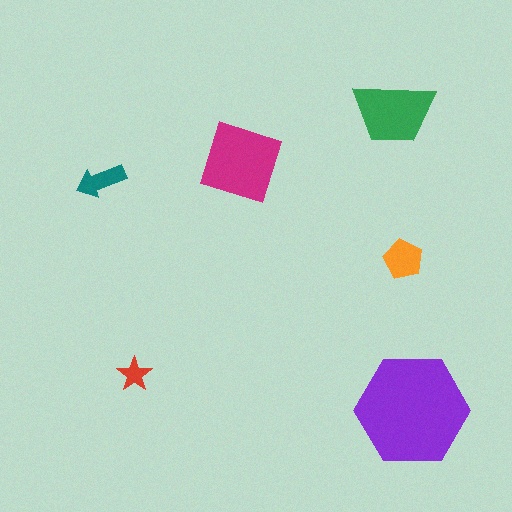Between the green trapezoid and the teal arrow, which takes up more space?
The green trapezoid.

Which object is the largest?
The purple hexagon.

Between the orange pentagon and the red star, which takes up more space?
The orange pentagon.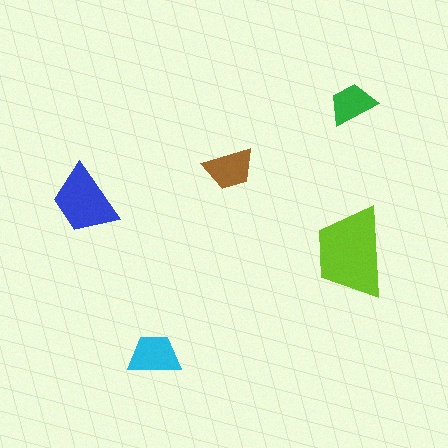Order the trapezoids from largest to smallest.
the lime one, the blue one, the cyan one, the brown one, the green one.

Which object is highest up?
The green trapezoid is topmost.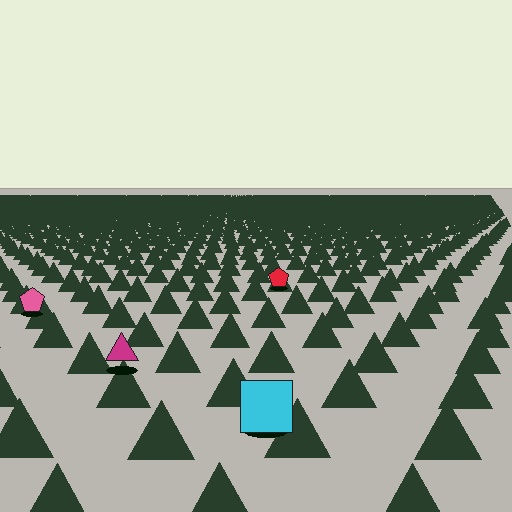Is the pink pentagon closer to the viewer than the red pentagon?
Yes. The pink pentagon is closer — you can tell from the texture gradient: the ground texture is coarser near it.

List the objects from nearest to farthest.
From nearest to farthest: the cyan square, the magenta triangle, the pink pentagon, the red pentagon.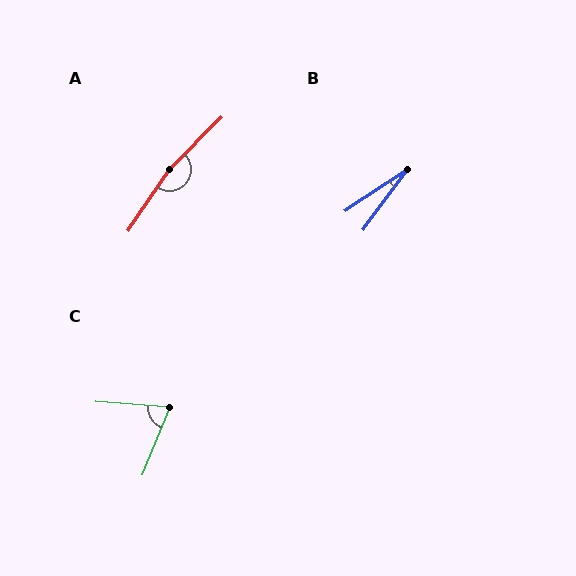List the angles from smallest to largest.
B (19°), C (73°), A (170°).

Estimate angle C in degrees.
Approximately 73 degrees.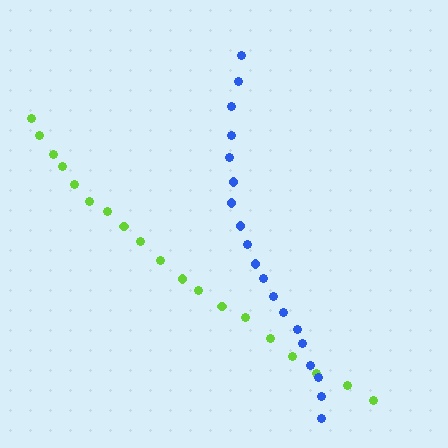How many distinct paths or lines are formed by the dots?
There are 2 distinct paths.